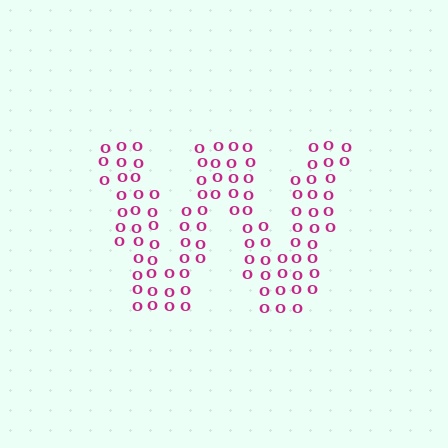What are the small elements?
The small elements are letter O's.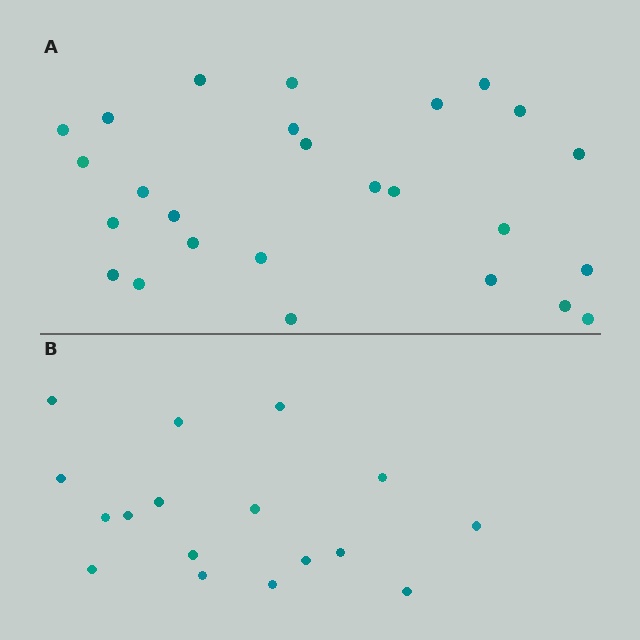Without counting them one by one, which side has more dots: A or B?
Region A (the top region) has more dots.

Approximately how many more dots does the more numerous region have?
Region A has roughly 8 or so more dots than region B.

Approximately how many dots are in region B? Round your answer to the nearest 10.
About 20 dots. (The exact count is 17, which rounds to 20.)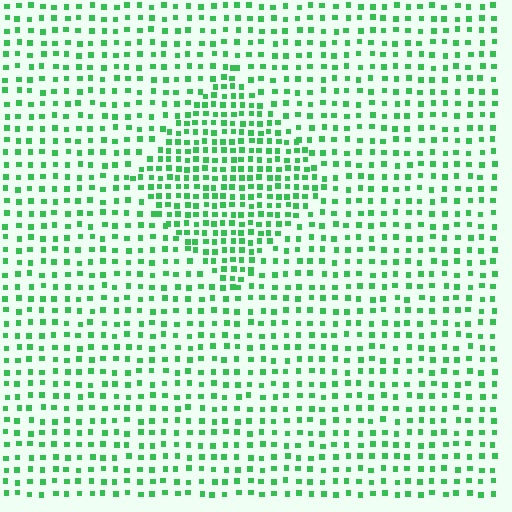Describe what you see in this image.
The image contains small green elements arranged at two different densities. A diamond-shaped region is visible where the elements are more densely packed than the surrounding area.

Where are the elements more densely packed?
The elements are more densely packed inside the diamond boundary.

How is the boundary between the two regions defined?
The boundary is defined by a change in element density (approximately 1.8x ratio). All elements are the same color, size, and shape.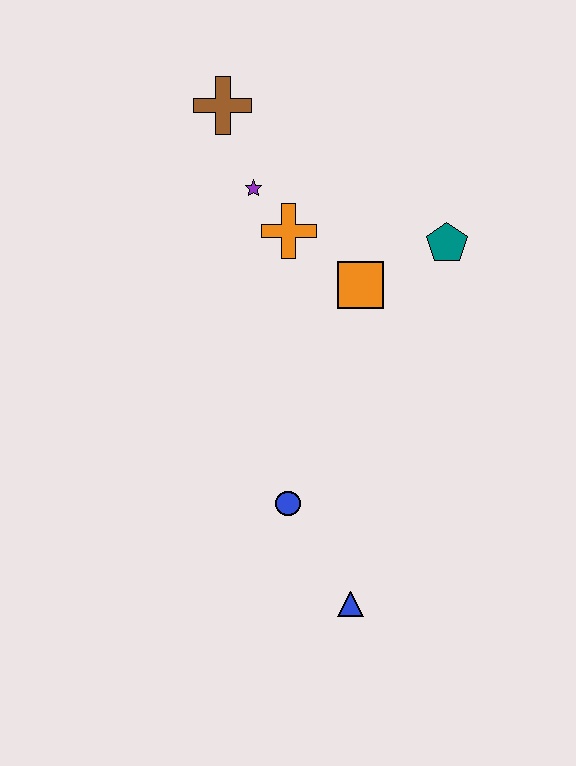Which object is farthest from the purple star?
The blue triangle is farthest from the purple star.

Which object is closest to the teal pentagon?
The orange square is closest to the teal pentagon.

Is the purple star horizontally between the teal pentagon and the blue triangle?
No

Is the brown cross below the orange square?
No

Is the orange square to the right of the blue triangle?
Yes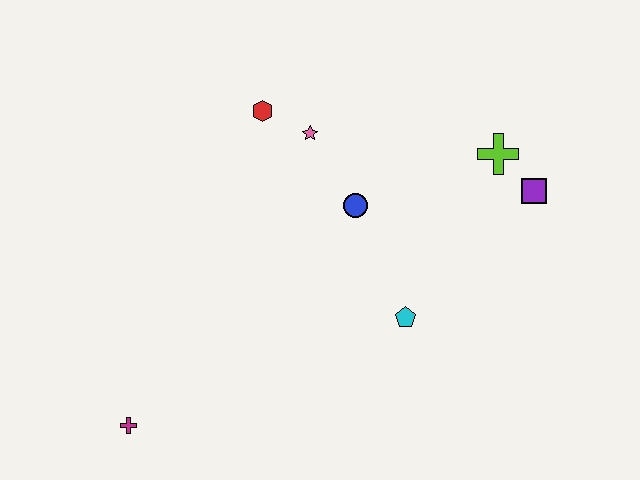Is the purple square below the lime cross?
Yes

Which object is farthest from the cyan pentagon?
The magenta cross is farthest from the cyan pentagon.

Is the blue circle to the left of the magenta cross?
No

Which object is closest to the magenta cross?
The cyan pentagon is closest to the magenta cross.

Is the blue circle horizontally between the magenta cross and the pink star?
No